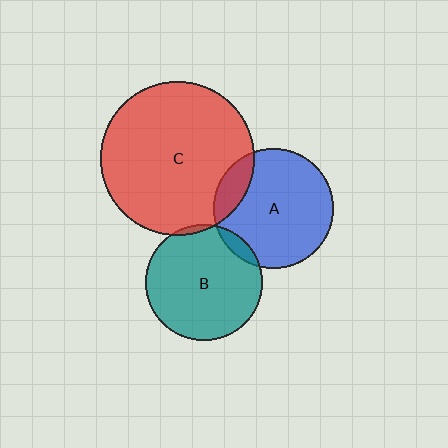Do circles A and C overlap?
Yes.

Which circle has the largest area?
Circle C (red).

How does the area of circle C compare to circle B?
Approximately 1.8 times.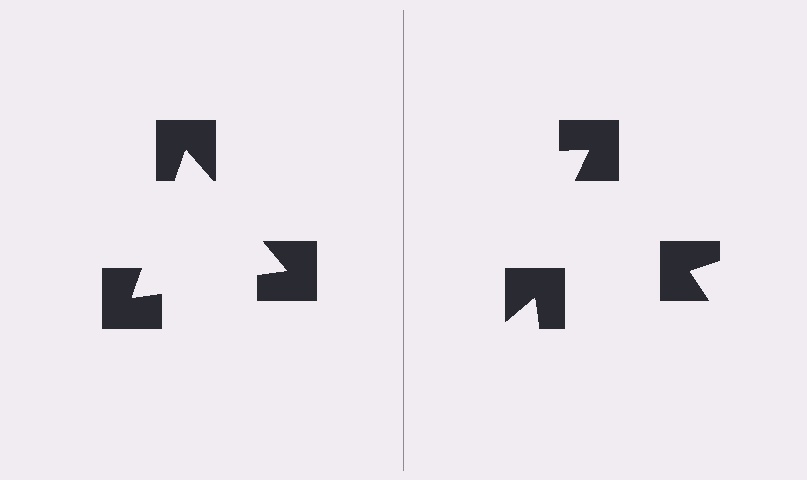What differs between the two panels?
The notched squares are positioned identically on both sides; only the wedge orientations differ. On the left they align to a triangle; on the right they are misaligned.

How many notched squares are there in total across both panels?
6 — 3 on each side.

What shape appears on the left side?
An illusory triangle.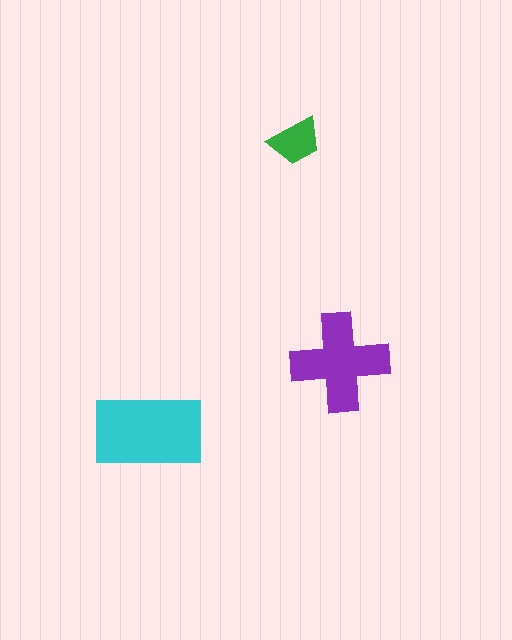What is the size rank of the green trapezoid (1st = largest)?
3rd.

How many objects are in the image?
There are 3 objects in the image.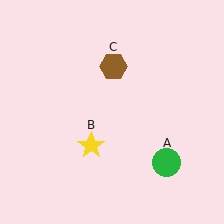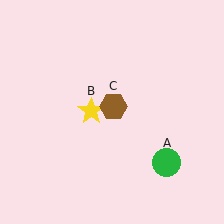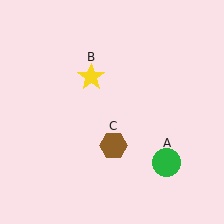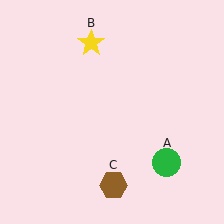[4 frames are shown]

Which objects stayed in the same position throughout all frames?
Green circle (object A) remained stationary.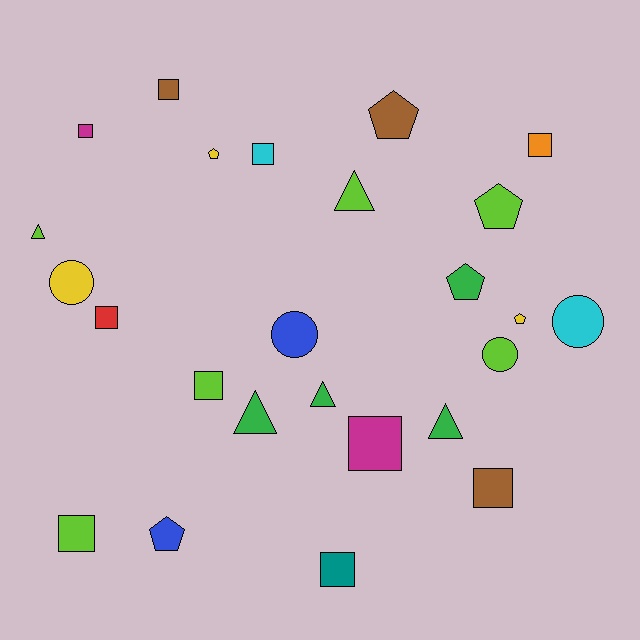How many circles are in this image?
There are 4 circles.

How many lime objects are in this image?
There are 6 lime objects.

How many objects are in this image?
There are 25 objects.